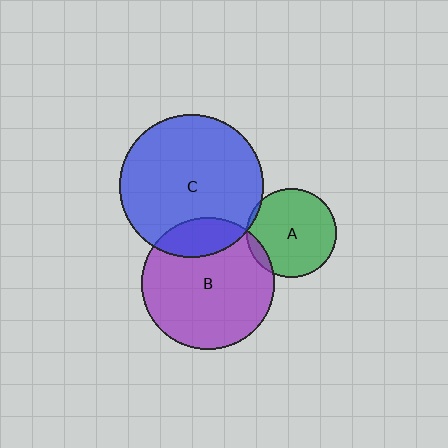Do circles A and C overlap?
Yes.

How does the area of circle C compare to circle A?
Approximately 2.6 times.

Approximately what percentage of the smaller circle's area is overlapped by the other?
Approximately 5%.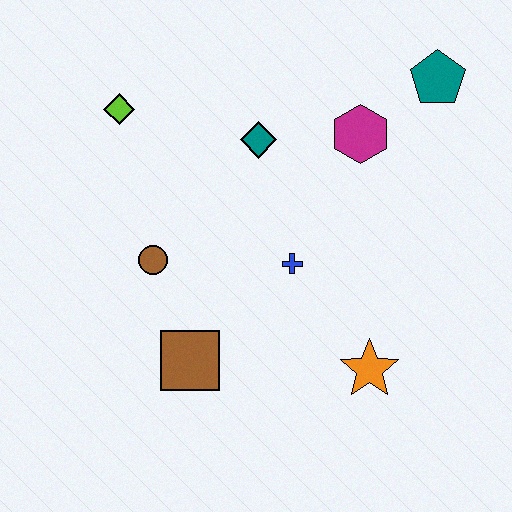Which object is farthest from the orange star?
The lime diamond is farthest from the orange star.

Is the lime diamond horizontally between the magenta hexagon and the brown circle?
No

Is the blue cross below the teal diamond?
Yes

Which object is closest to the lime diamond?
The teal diamond is closest to the lime diamond.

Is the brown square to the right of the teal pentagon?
No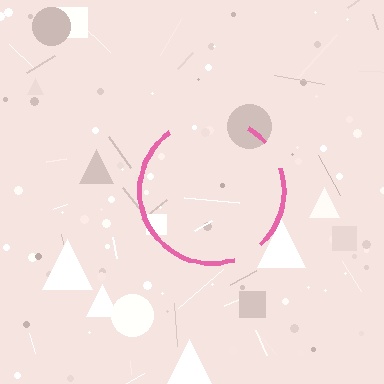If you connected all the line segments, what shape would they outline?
They would outline a circle.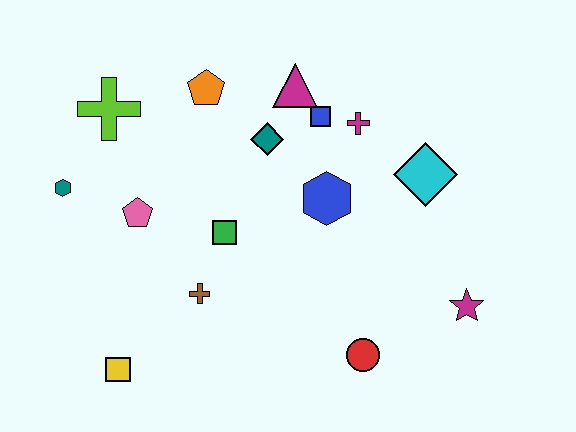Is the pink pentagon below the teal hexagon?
Yes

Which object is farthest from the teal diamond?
The yellow square is farthest from the teal diamond.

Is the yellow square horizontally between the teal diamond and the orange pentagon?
No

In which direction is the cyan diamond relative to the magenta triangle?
The cyan diamond is to the right of the magenta triangle.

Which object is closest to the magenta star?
The red circle is closest to the magenta star.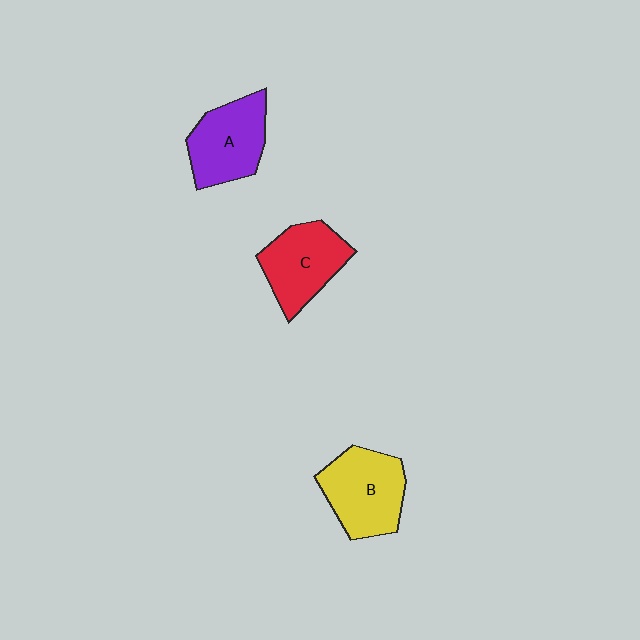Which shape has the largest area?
Shape B (yellow).